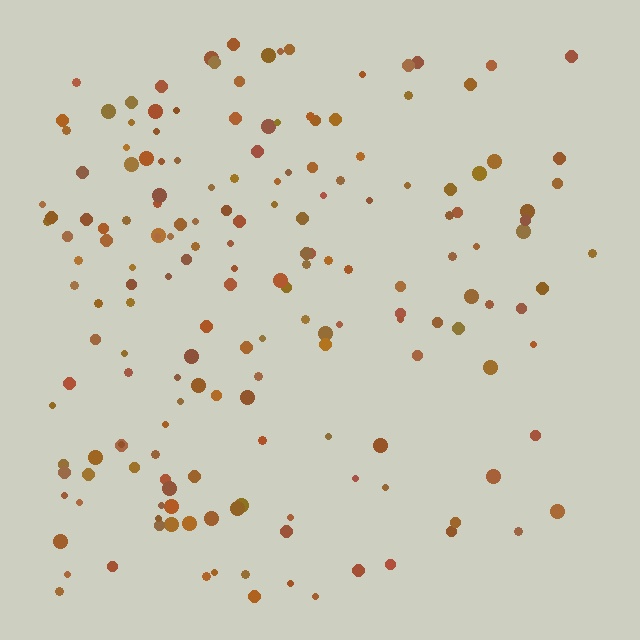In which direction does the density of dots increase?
From right to left, with the left side densest.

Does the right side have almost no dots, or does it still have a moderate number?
Still a moderate number, just noticeably fewer than the left.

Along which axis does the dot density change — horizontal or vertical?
Horizontal.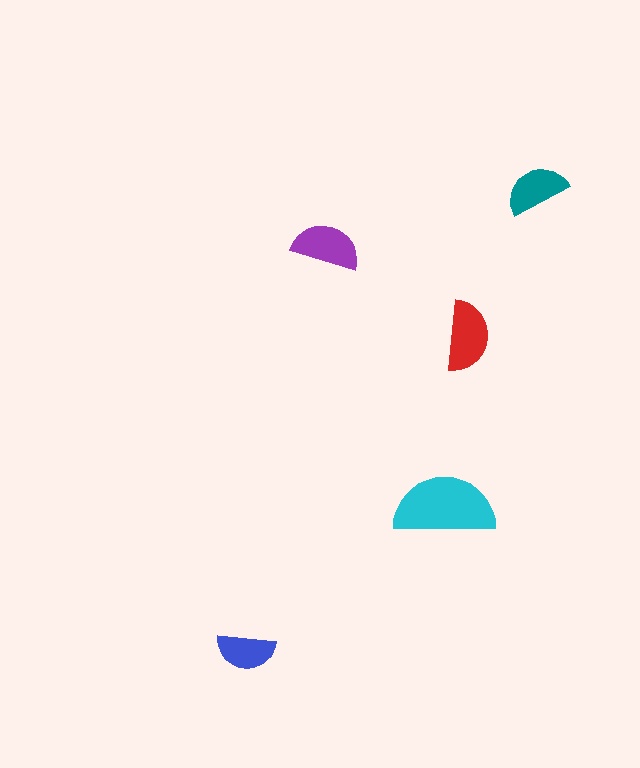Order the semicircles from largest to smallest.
the cyan one, the red one, the purple one, the teal one, the blue one.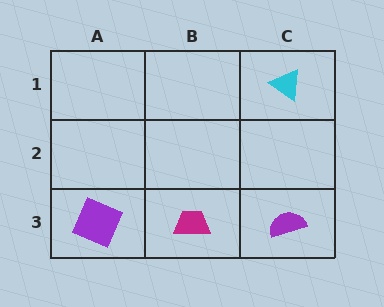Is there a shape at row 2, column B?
No, that cell is empty.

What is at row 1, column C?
A cyan triangle.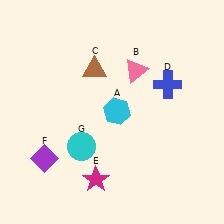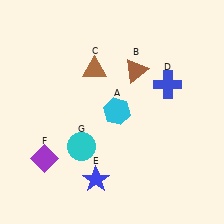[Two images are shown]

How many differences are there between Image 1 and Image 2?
There are 2 differences between the two images.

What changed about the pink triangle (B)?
In Image 1, B is pink. In Image 2, it changed to brown.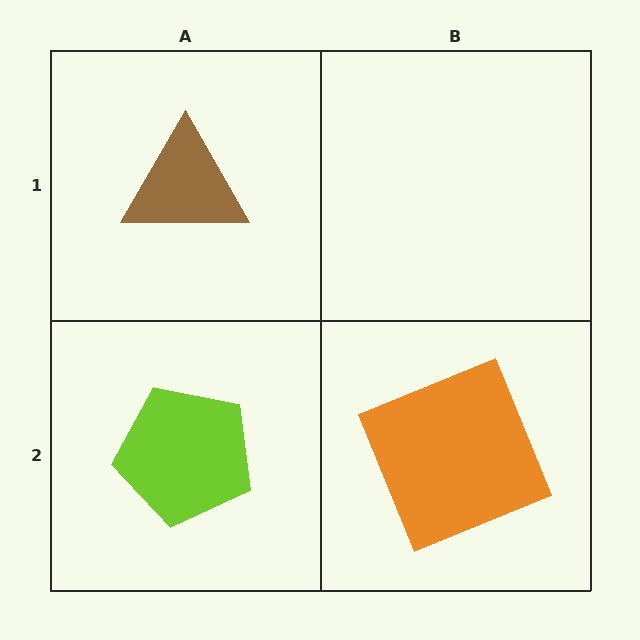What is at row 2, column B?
An orange square.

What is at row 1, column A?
A brown triangle.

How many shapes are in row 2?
2 shapes.